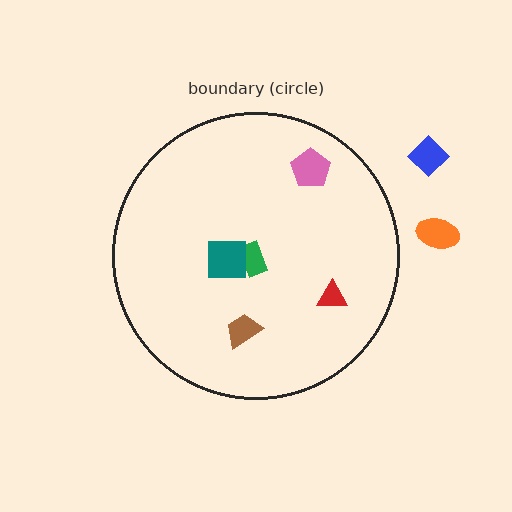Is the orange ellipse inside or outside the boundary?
Outside.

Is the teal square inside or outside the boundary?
Inside.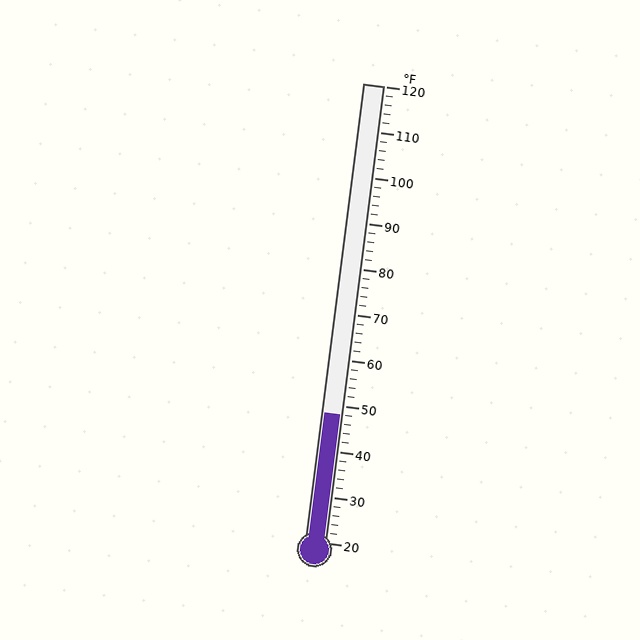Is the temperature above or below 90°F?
The temperature is below 90°F.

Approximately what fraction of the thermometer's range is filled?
The thermometer is filled to approximately 30% of its range.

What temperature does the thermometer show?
The thermometer shows approximately 48°F.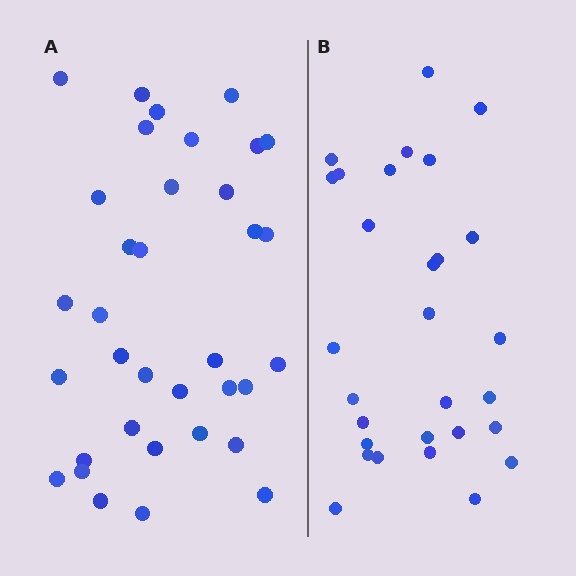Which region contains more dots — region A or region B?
Region A (the left region) has more dots.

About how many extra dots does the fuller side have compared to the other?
Region A has about 6 more dots than region B.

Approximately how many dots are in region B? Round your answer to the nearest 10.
About 30 dots. (The exact count is 29, which rounds to 30.)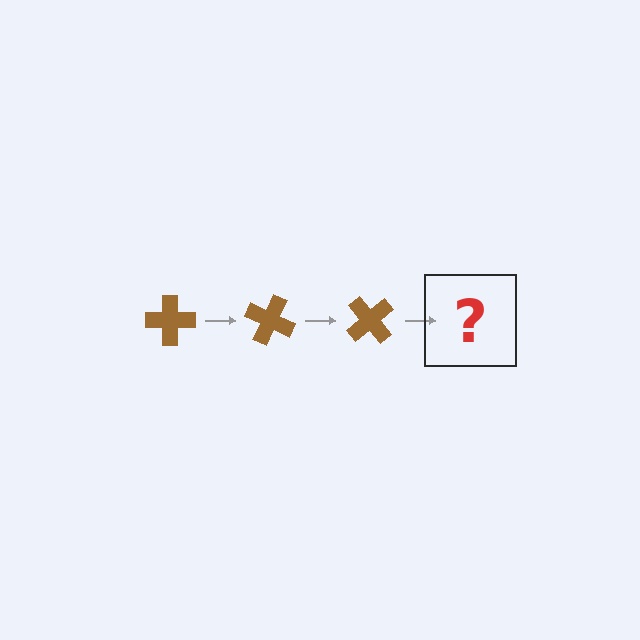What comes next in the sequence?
The next element should be a brown cross rotated 75 degrees.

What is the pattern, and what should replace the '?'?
The pattern is that the cross rotates 25 degrees each step. The '?' should be a brown cross rotated 75 degrees.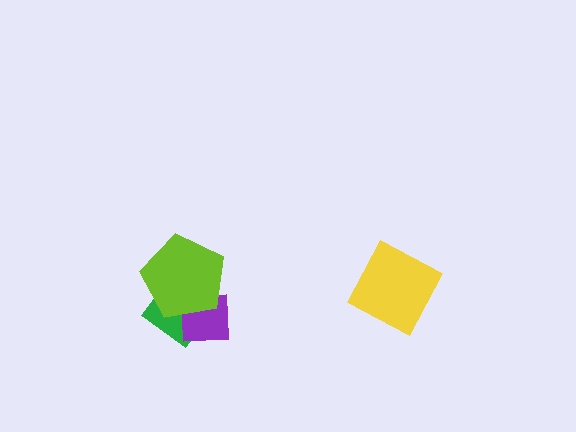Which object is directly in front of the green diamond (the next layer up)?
The purple square is directly in front of the green diamond.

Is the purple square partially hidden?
Yes, it is partially covered by another shape.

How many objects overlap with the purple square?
2 objects overlap with the purple square.